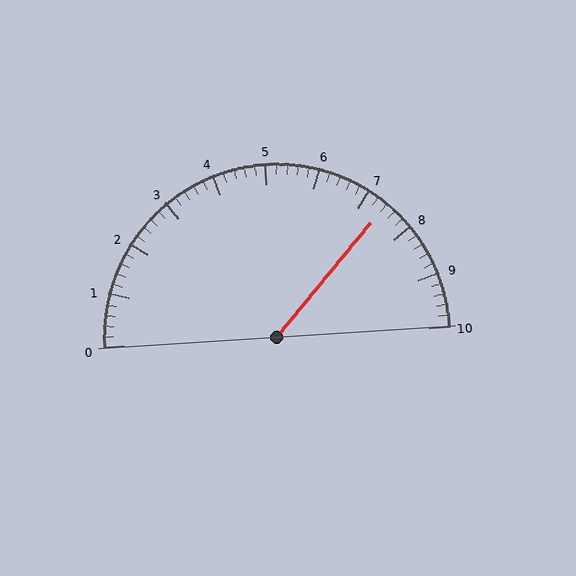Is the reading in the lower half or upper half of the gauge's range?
The reading is in the upper half of the range (0 to 10).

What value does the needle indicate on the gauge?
The needle indicates approximately 7.4.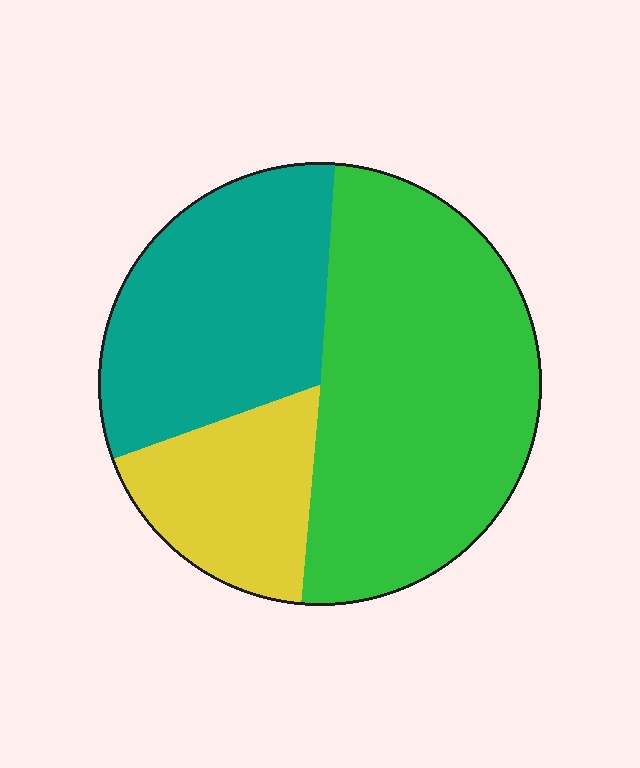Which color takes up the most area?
Green, at roughly 50%.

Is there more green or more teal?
Green.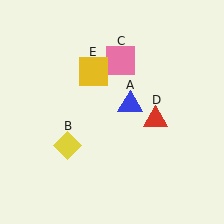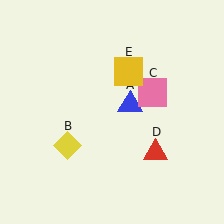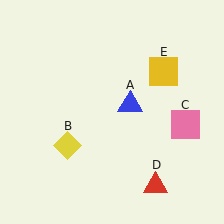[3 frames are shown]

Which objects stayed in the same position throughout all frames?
Blue triangle (object A) and yellow diamond (object B) remained stationary.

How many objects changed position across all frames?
3 objects changed position: pink square (object C), red triangle (object D), yellow square (object E).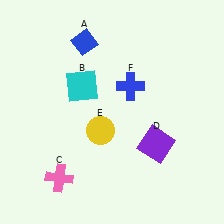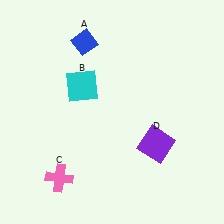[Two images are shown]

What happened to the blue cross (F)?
The blue cross (F) was removed in Image 2. It was in the top-right area of Image 1.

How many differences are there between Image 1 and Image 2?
There are 2 differences between the two images.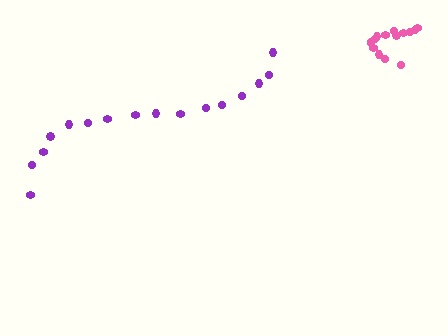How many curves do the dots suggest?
There are 2 distinct paths.